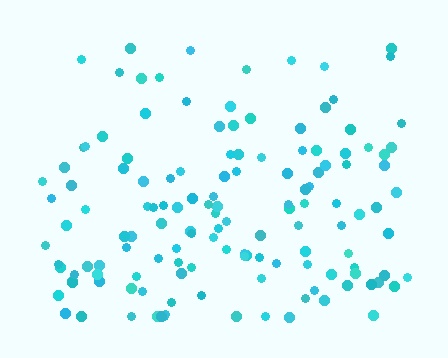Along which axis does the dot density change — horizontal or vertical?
Vertical.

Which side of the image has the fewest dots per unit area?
The top.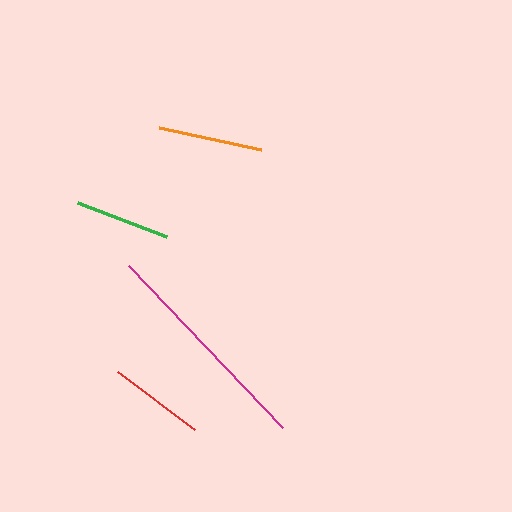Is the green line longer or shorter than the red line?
The red line is longer than the green line.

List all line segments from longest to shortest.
From longest to shortest: magenta, orange, red, green.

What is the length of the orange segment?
The orange segment is approximately 105 pixels long.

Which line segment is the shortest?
The green line is the shortest at approximately 95 pixels.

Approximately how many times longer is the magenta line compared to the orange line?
The magenta line is approximately 2.1 times the length of the orange line.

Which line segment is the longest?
The magenta line is the longest at approximately 223 pixels.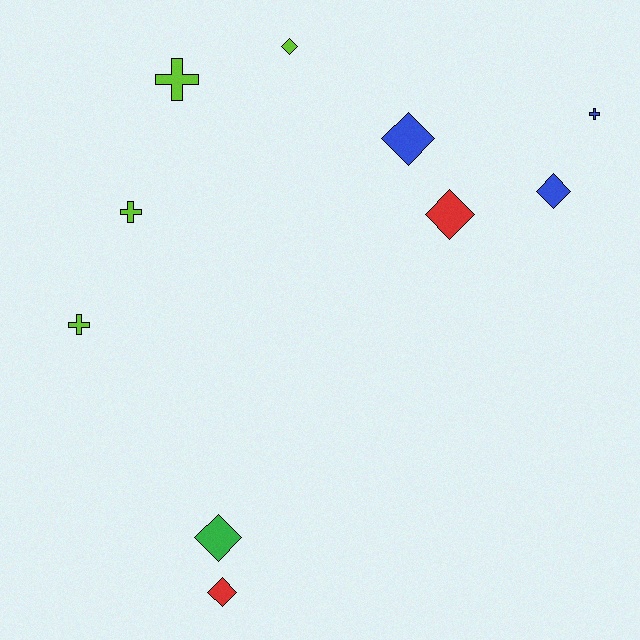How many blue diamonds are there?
There are 2 blue diamonds.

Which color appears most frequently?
Lime, with 4 objects.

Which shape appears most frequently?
Diamond, with 6 objects.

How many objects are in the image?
There are 10 objects.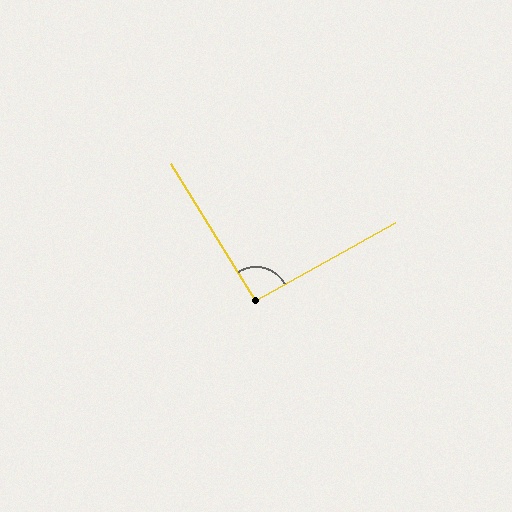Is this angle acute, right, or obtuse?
It is approximately a right angle.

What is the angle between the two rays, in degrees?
Approximately 93 degrees.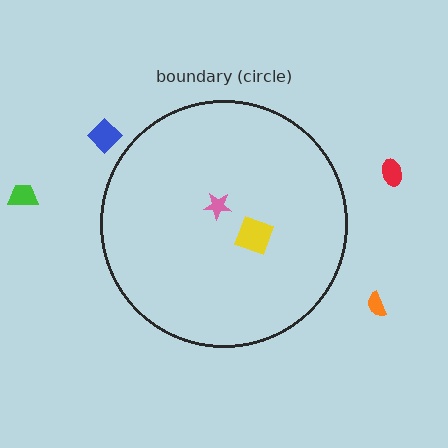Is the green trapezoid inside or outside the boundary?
Outside.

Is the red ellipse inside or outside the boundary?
Outside.